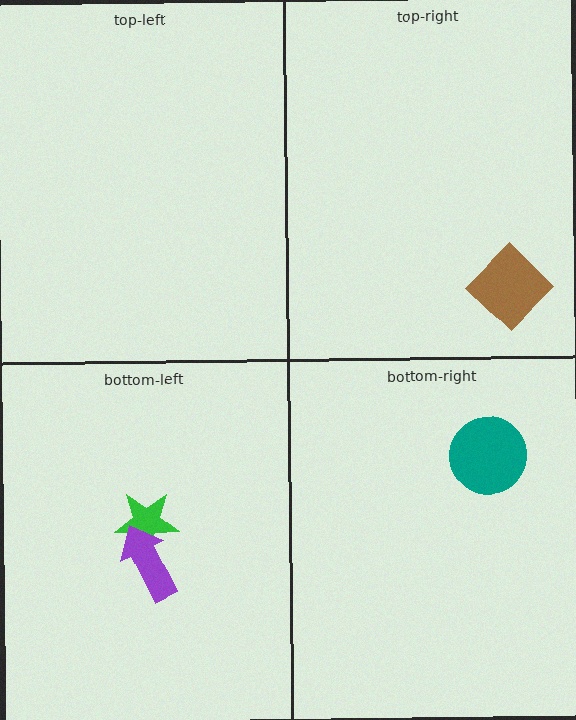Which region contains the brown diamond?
The top-right region.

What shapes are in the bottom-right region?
The teal circle.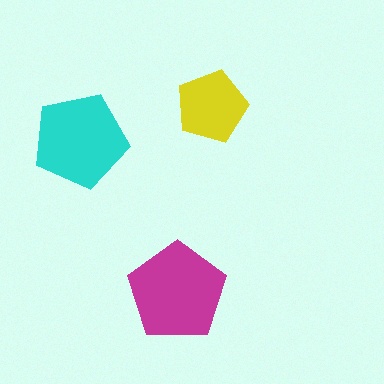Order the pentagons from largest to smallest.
the magenta one, the cyan one, the yellow one.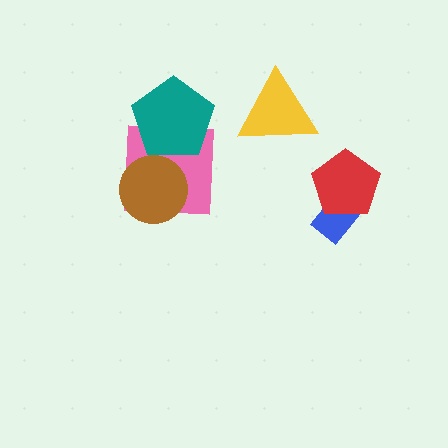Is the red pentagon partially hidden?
No, no other shape covers it.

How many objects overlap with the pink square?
2 objects overlap with the pink square.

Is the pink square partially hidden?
Yes, it is partially covered by another shape.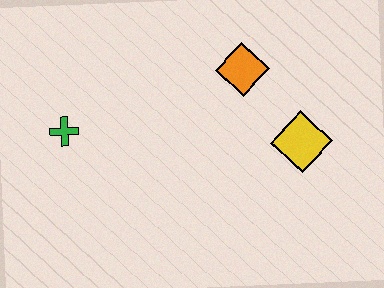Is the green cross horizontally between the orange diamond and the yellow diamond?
No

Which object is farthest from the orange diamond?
The green cross is farthest from the orange diamond.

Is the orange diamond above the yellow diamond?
Yes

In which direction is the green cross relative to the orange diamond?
The green cross is to the left of the orange diamond.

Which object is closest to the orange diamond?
The yellow diamond is closest to the orange diamond.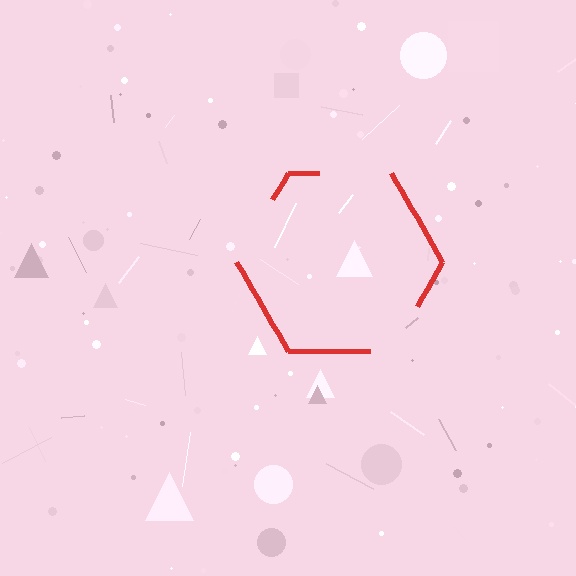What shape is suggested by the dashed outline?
The dashed outline suggests a hexagon.